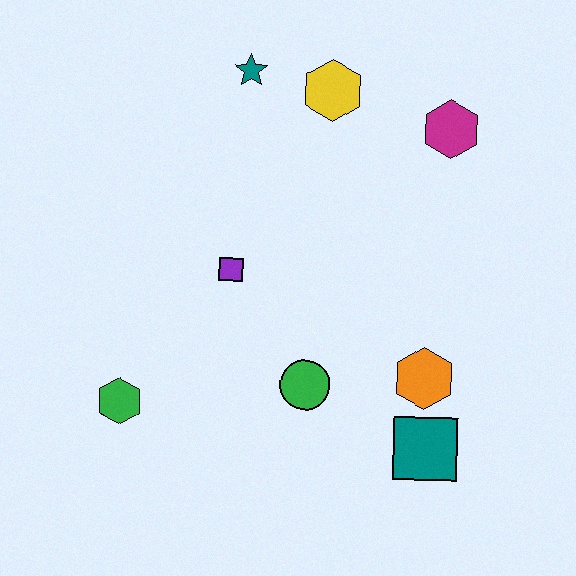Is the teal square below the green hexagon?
Yes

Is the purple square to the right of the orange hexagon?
No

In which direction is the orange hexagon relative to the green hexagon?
The orange hexagon is to the right of the green hexagon.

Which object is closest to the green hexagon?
The purple square is closest to the green hexagon.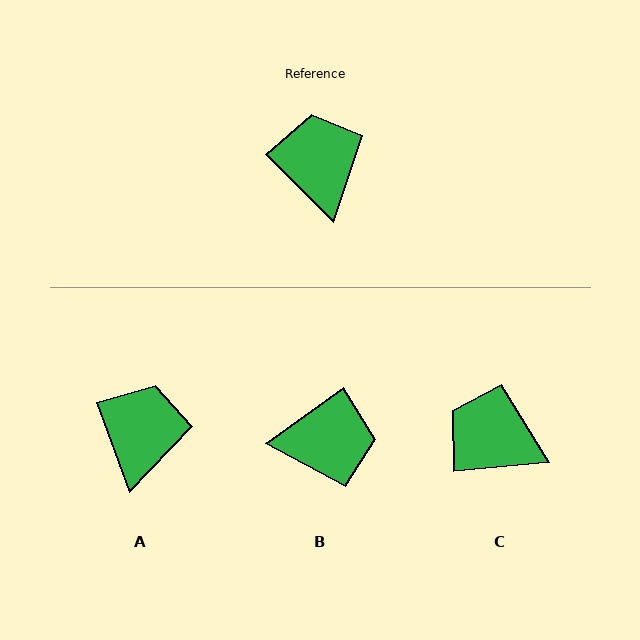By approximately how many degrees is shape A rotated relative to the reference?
Approximately 25 degrees clockwise.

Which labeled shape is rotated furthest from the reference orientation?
B, about 100 degrees away.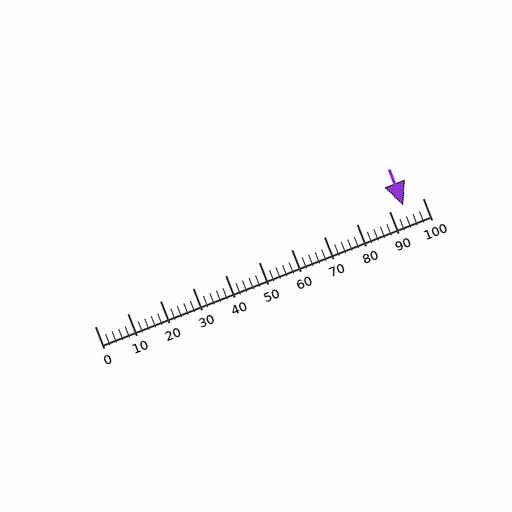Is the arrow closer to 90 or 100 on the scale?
The arrow is closer to 90.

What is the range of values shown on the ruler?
The ruler shows values from 0 to 100.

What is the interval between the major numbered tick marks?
The major tick marks are spaced 10 units apart.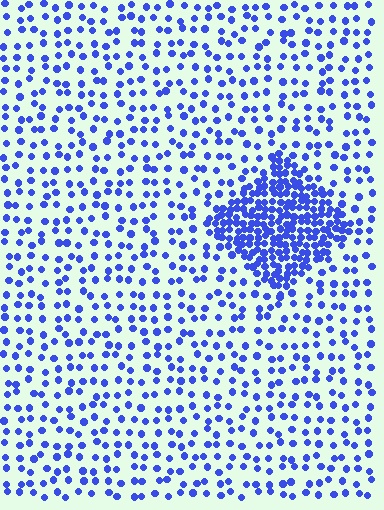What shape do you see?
I see a diamond.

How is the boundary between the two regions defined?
The boundary is defined by a change in element density (approximately 3.1x ratio). All elements are the same color, size, and shape.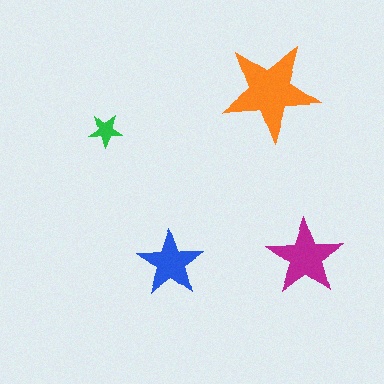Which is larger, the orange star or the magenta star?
The orange one.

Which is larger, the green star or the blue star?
The blue one.